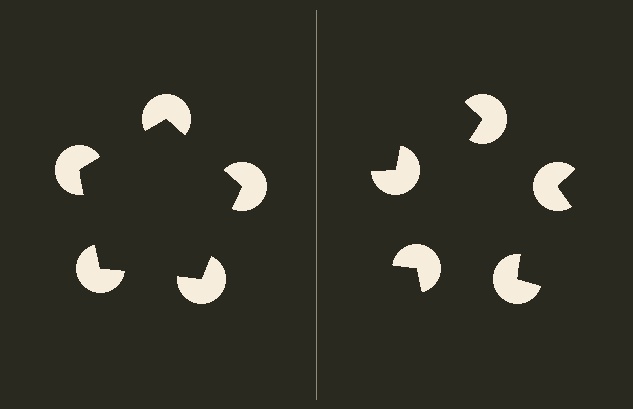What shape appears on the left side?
An illusory pentagon.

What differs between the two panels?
The pac-man discs are positioned identically on both sides; only the wedge orientations differ. On the left they align to a pentagon; on the right they are misaligned.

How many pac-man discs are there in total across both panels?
10 — 5 on each side.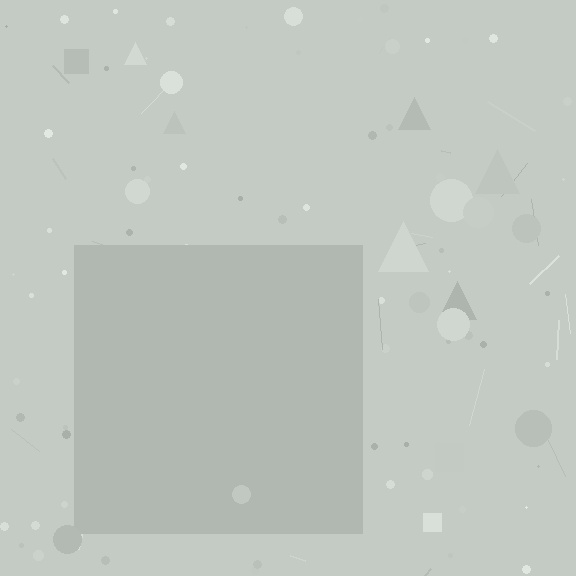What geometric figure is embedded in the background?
A square is embedded in the background.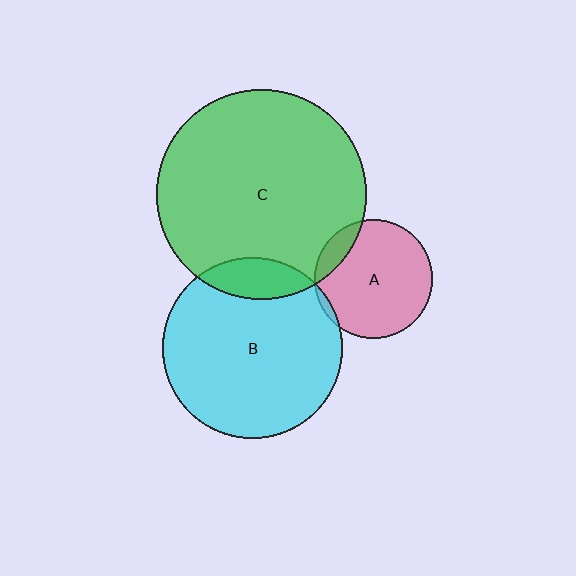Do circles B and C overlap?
Yes.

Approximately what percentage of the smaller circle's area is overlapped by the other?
Approximately 15%.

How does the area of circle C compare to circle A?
Approximately 3.1 times.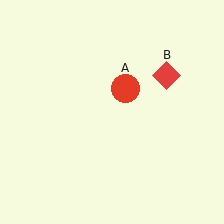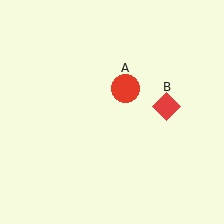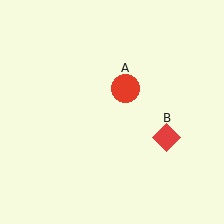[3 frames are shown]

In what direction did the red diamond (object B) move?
The red diamond (object B) moved down.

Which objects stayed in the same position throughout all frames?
Red circle (object A) remained stationary.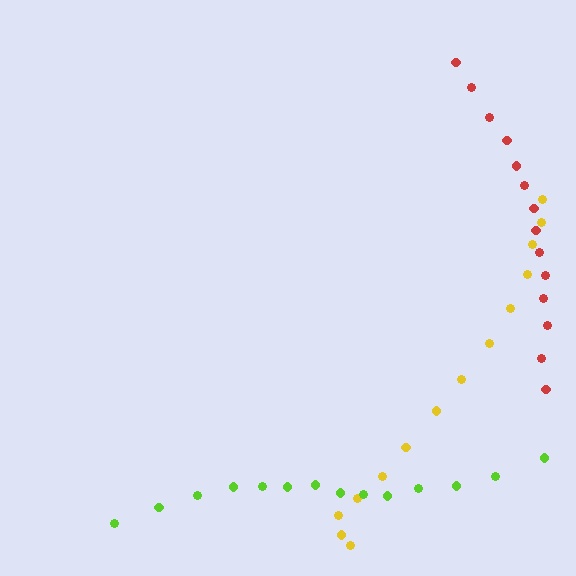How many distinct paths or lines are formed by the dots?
There are 3 distinct paths.